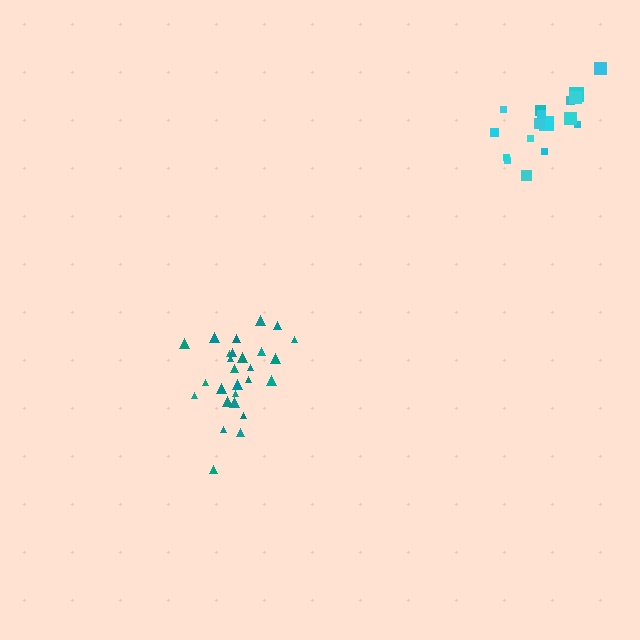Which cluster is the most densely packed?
Teal.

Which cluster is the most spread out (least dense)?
Cyan.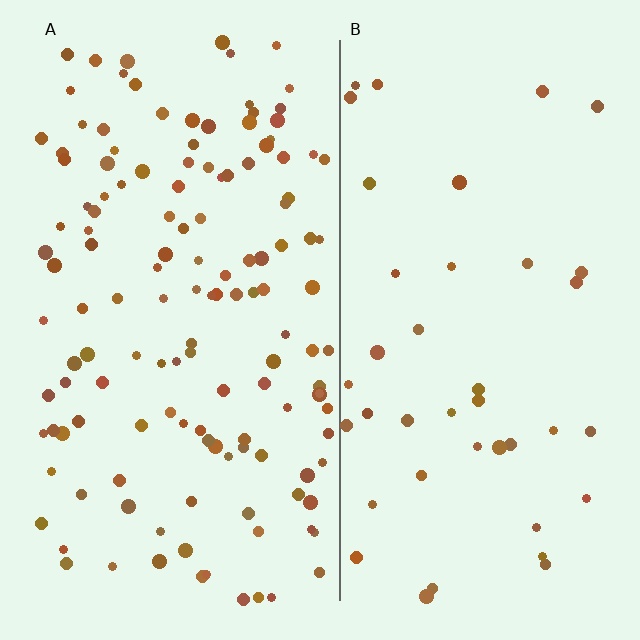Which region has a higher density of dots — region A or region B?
A (the left).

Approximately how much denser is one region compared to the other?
Approximately 3.3× — region A over region B.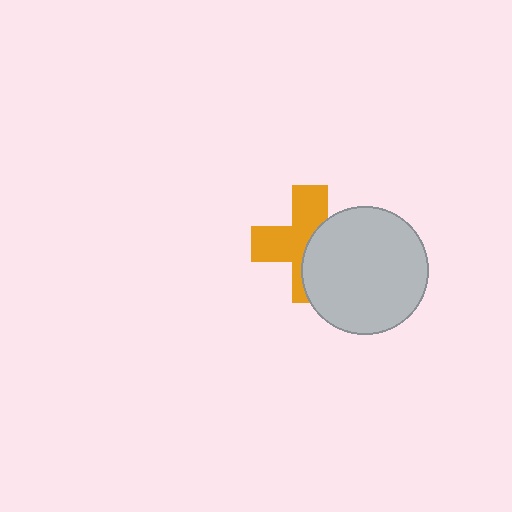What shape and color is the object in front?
The object in front is a light gray circle.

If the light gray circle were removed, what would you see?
You would see the complete orange cross.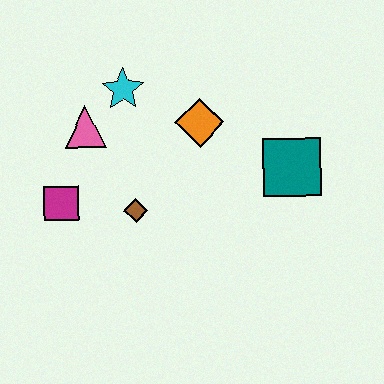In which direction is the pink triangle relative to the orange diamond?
The pink triangle is to the left of the orange diamond.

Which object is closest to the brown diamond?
The magenta square is closest to the brown diamond.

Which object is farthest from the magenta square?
The teal square is farthest from the magenta square.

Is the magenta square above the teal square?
No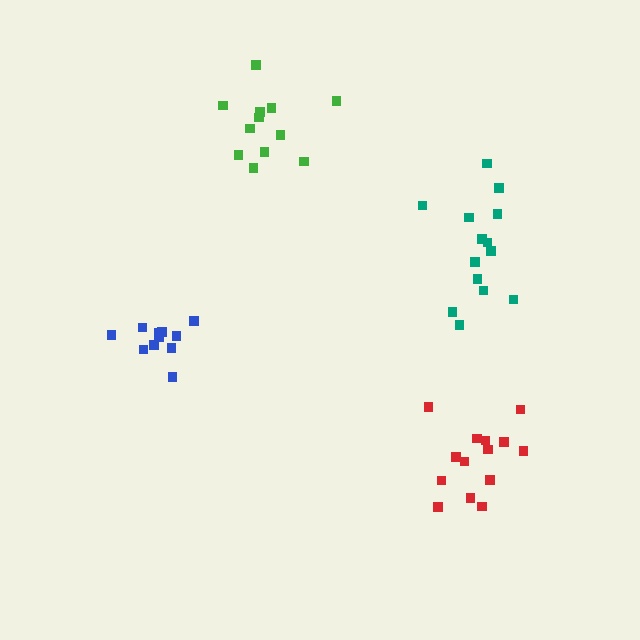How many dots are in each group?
Group 1: 11 dots, Group 2: 12 dots, Group 3: 14 dots, Group 4: 14 dots (51 total).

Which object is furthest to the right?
The teal cluster is rightmost.